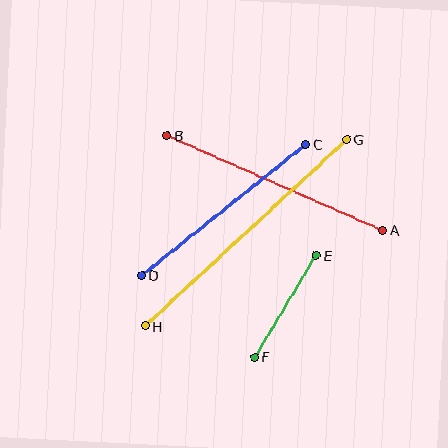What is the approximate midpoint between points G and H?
The midpoint is at approximately (246, 233) pixels.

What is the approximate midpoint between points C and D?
The midpoint is at approximately (224, 210) pixels.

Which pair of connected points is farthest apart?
Points G and H are farthest apart.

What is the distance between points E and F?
The distance is approximately 119 pixels.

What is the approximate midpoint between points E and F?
The midpoint is at approximately (285, 306) pixels.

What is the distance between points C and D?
The distance is approximately 210 pixels.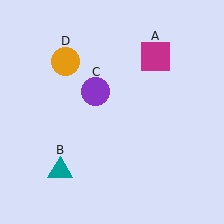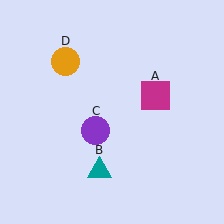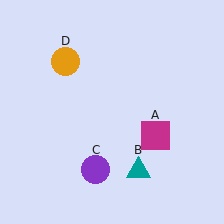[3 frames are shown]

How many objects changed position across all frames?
3 objects changed position: magenta square (object A), teal triangle (object B), purple circle (object C).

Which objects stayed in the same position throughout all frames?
Orange circle (object D) remained stationary.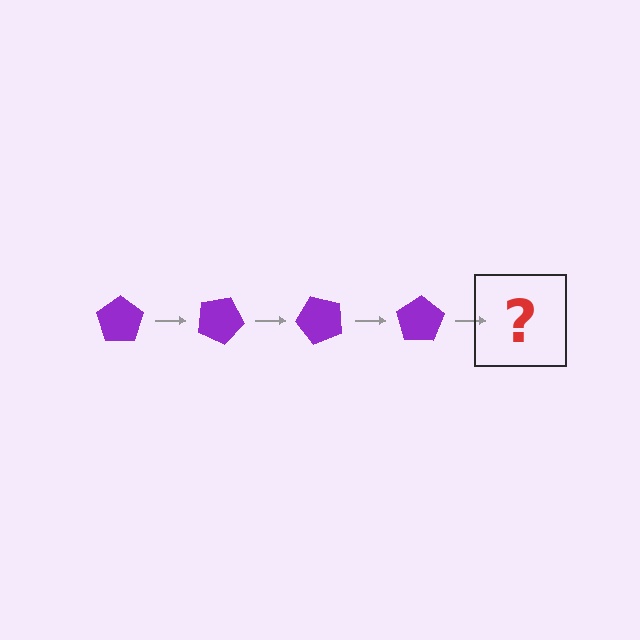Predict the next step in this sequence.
The next step is a purple pentagon rotated 100 degrees.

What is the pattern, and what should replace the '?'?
The pattern is that the pentagon rotates 25 degrees each step. The '?' should be a purple pentagon rotated 100 degrees.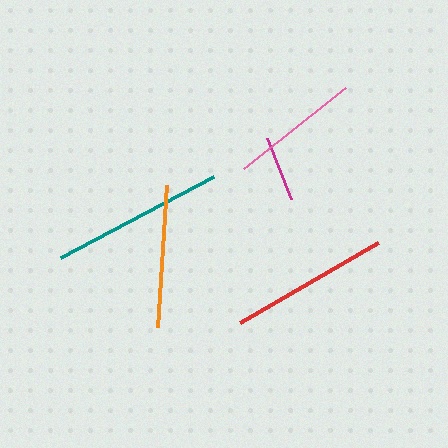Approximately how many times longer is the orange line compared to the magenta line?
The orange line is approximately 2.2 times the length of the magenta line.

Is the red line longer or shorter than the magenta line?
The red line is longer than the magenta line.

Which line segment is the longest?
The teal line is the longest at approximately 173 pixels.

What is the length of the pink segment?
The pink segment is approximately 130 pixels long.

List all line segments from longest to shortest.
From longest to shortest: teal, red, orange, pink, magenta.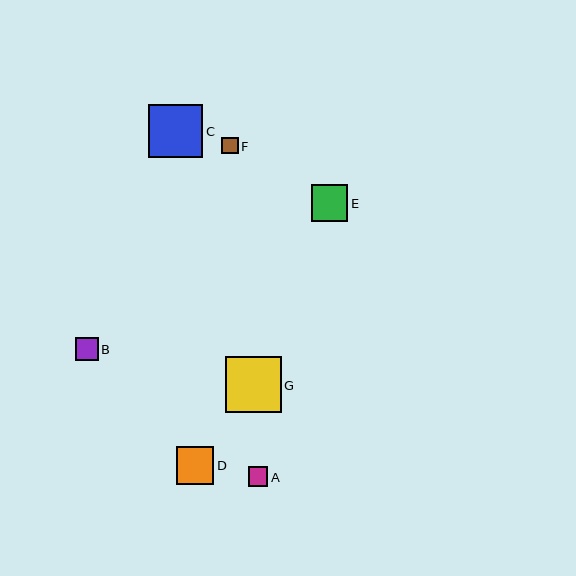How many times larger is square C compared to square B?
Square C is approximately 2.3 times the size of square B.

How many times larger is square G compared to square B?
Square G is approximately 2.4 times the size of square B.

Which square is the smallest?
Square F is the smallest with a size of approximately 16 pixels.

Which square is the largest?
Square G is the largest with a size of approximately 56 pixels.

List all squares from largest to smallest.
From largest to smallest: G, C, D, E, B, A, F.